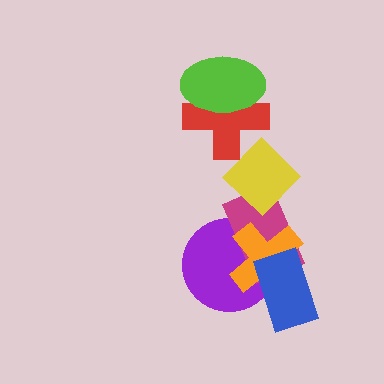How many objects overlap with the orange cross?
3 objects overlap with the orange cross.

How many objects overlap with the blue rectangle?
3 objects overlap with the blue rectangle.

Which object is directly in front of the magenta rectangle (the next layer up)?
The orange cross is directly in front of the magenta rectangle.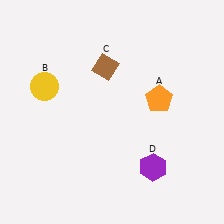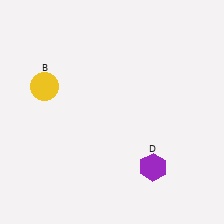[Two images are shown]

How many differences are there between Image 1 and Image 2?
There are 2 differences between the two images.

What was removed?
The brown diamond (C), the orange pentagon (A) were removed in Image 2.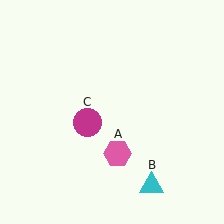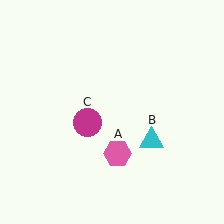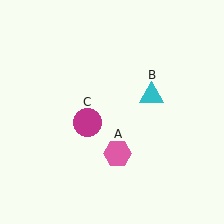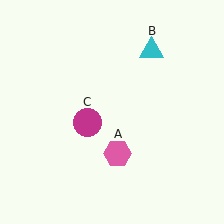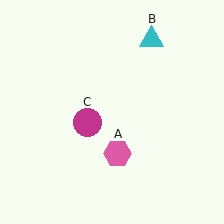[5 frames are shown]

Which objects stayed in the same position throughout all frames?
Pink hexagon (object A) and magenta circle (object C) remained stationary.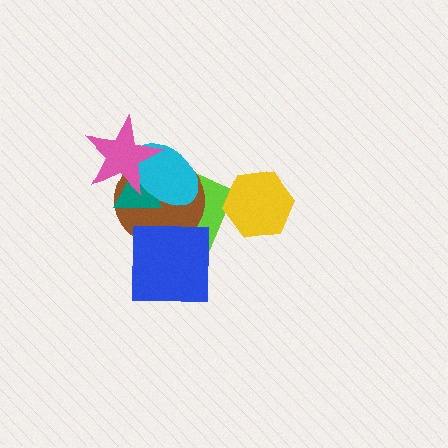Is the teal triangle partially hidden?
Yes, it is partially covered by another shape.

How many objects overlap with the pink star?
3 objects overlap with the pink star.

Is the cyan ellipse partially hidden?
Yes, it is partially covered by another shape.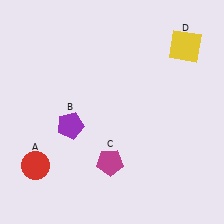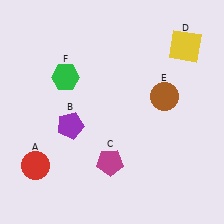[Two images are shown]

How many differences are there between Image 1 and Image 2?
There are 2 differences between the two images.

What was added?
A brown circle (E), a green hexagon (F) were added in Image 2.